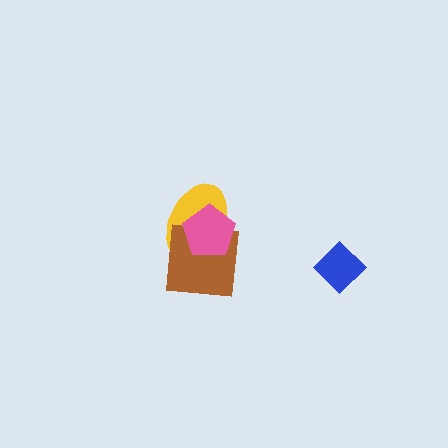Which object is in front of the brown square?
The pink pentagon is in front of the brown square.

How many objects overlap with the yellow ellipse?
2 objects overlap with the yellow ellipse.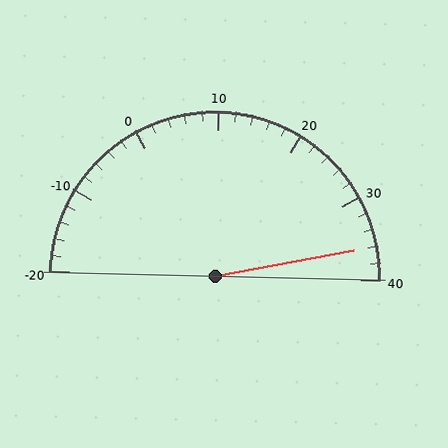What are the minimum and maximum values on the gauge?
The gauge ranges from -20 to 40.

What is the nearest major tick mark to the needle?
The nearest major tick mark is 40.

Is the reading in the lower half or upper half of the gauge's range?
The reading is in the upper half of the range (-20 to 40).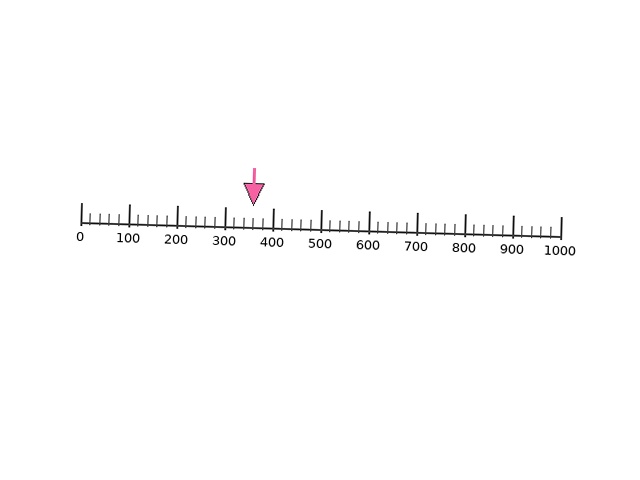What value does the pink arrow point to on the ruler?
The pink arrow points to approximately 360.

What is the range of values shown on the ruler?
The ruler shows values from 0 to 1000.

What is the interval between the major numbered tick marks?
The major tick marks are spaced 100 units apart.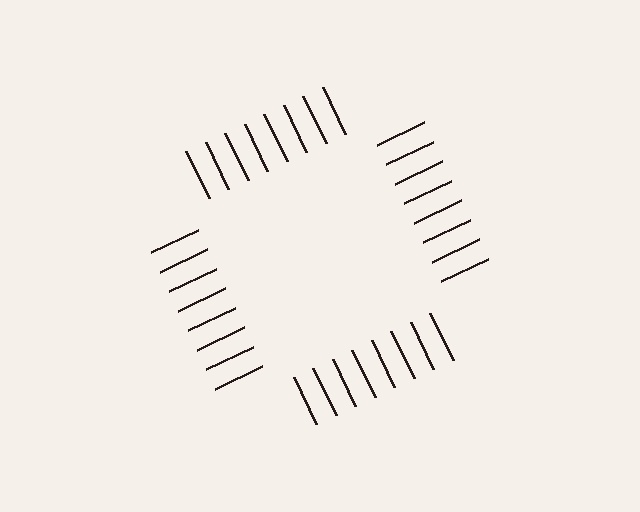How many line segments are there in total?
32 — 8 along each of the 4 edges.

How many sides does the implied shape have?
4 sides — the line-ends trace a square.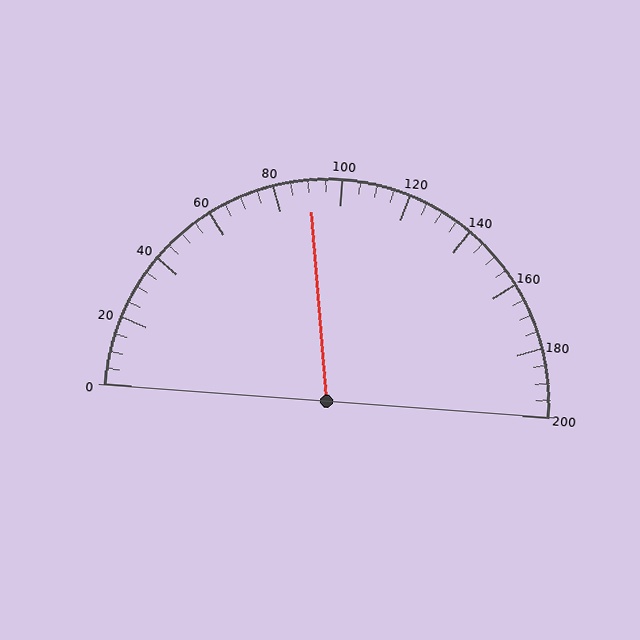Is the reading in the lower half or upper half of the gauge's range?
The reading is in the lower half of the range (0 to 200).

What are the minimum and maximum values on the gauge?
The gauge ranges from 0 to 200.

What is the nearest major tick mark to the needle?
The nearest major tick mark is 80.